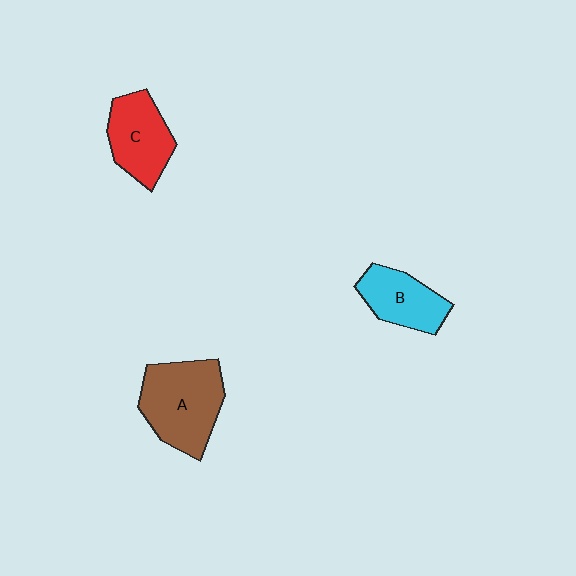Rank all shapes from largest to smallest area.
From largest to smallest: A (brown), C (red), B (cyan).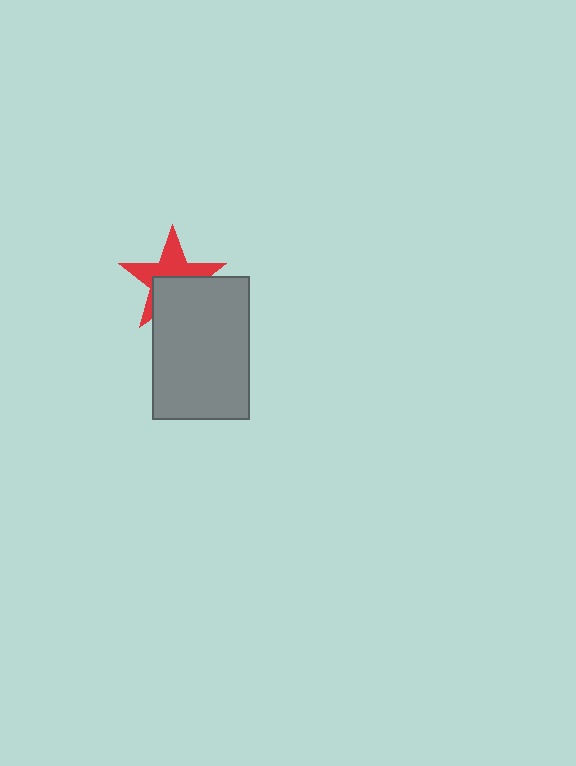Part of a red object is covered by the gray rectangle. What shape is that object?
It is a star.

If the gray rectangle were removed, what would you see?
You would see the complete red star.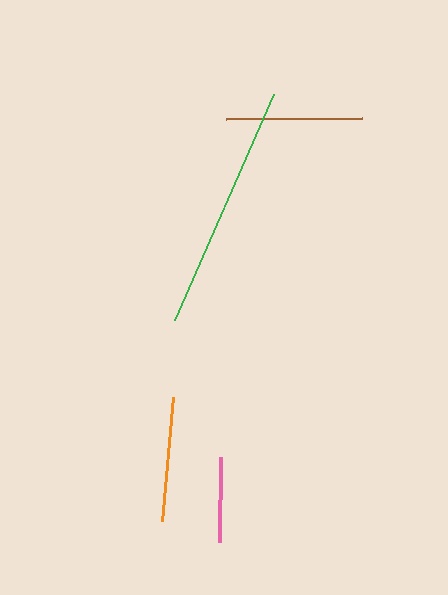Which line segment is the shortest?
The pink line is the shortest at approximately 85 pixels.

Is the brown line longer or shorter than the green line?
The green line is longer than the brown line.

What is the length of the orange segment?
The orange segment is approximately 124 pixels long.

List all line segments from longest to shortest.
From longest to shortest: green, brown, orange, pink.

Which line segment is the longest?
The green line is the longest at approximately 246 pixels.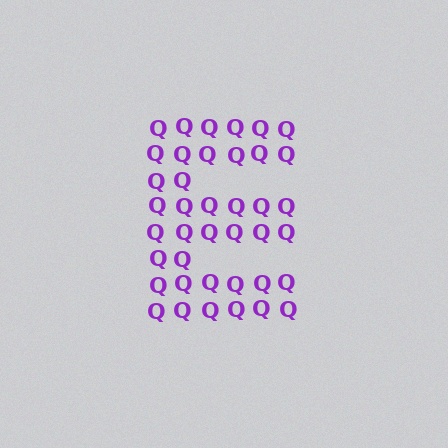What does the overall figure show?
The overall figure shows the letter E.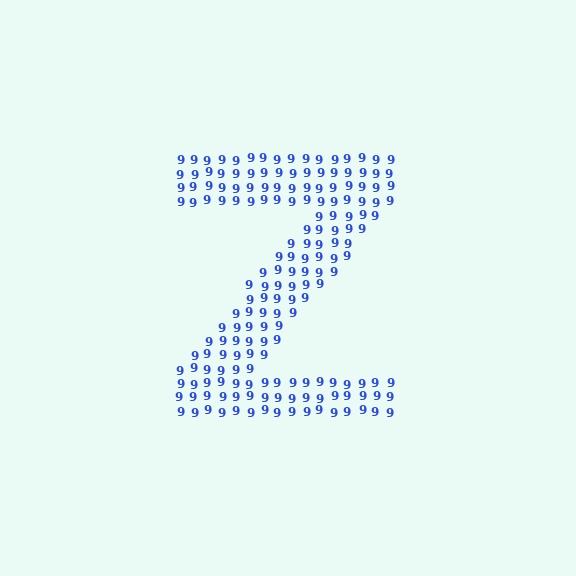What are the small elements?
The small elements are digit 9's.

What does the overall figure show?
The overall figure shows the letter Z.